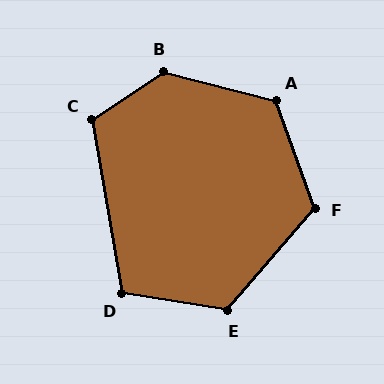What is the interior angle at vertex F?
Approximately 120 degrees (obtuse).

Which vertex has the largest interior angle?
B, at approximately 131 degrees.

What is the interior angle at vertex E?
Approximately 121 degrees (obtuse).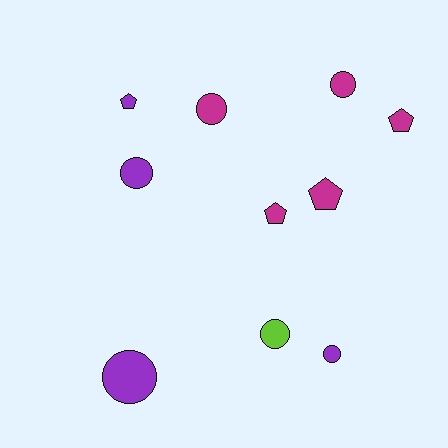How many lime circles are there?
There is 1 lime circle.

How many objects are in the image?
There are 10 objects.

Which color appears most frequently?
Magenta, with 5 objects.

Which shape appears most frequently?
Circle, with 6 objects.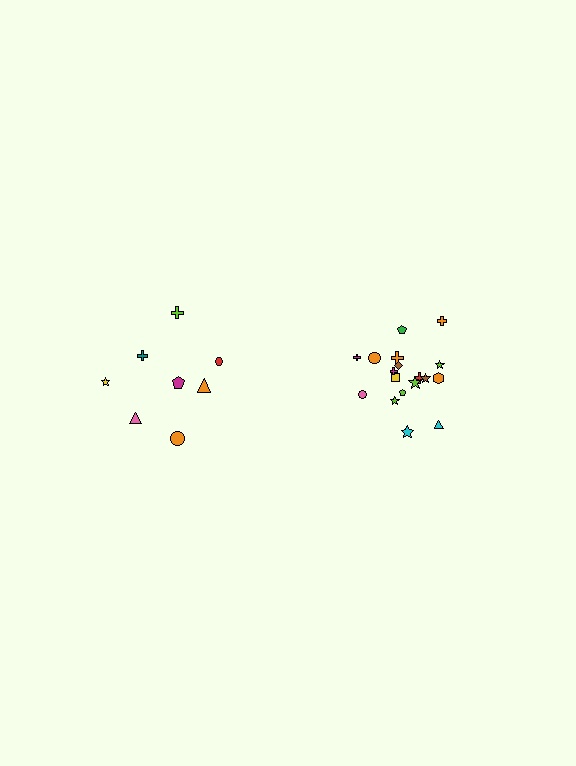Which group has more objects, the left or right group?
The right group.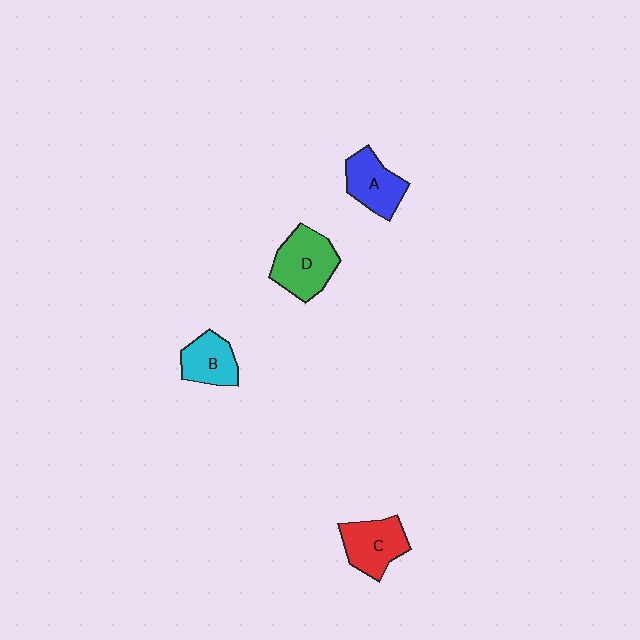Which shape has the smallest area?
Shape B (cyan).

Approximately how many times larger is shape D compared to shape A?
Approximately 1.3 times.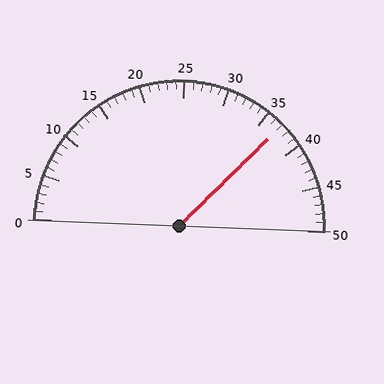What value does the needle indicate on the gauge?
The needle indicates approximately 37.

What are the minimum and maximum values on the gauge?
The gauge ranges from 0 to 50.